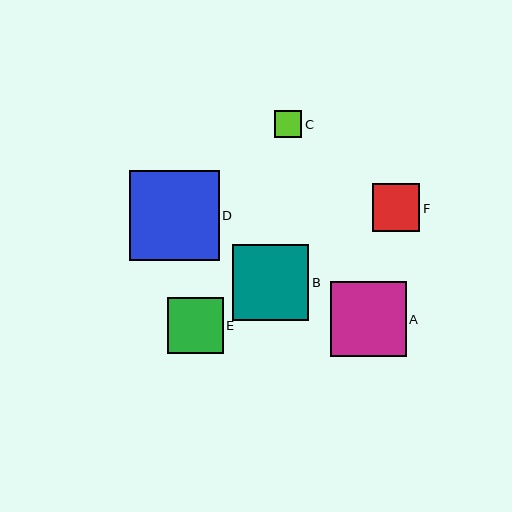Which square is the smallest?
Square C is the smallest with a size of approximately 27 pixels.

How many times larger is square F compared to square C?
Square F is approximately 1.8 times the size of square C.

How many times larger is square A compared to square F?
Square A is approximately 1.6 times the size of square F.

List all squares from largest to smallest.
From largest to smallest: D, B, A, E, F, C.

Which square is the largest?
Square D is the largest with a size of approximately 90 pixels.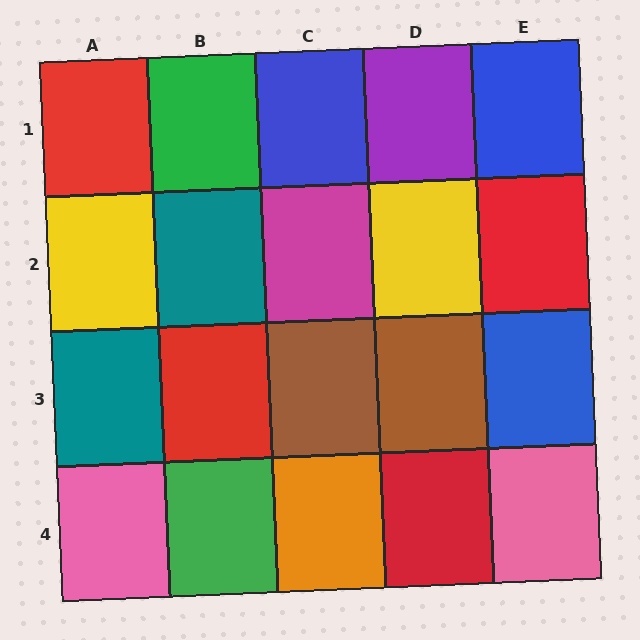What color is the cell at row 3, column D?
Brown.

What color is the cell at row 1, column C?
Blue.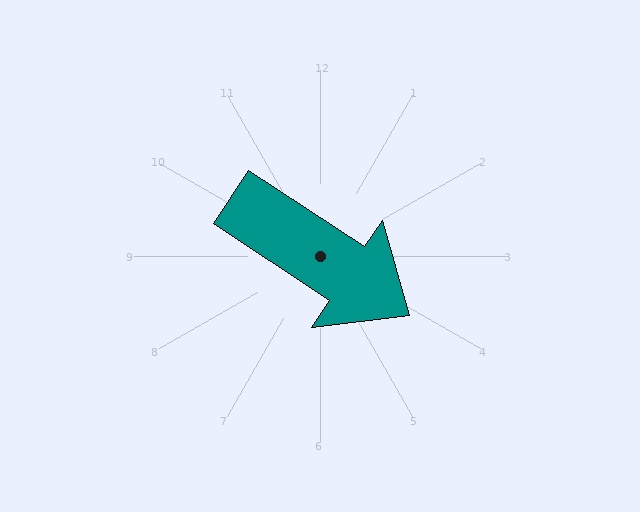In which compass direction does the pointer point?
Southeast.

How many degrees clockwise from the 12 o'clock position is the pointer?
Approximately 124 degrees.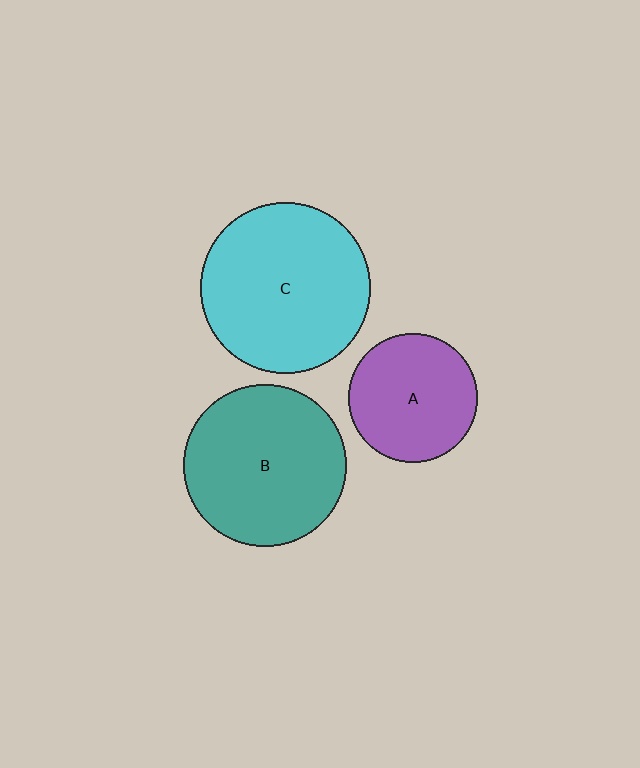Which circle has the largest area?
Circle C (cyan).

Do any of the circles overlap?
No, none of the circles overlap.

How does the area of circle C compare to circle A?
Approximately 1.8 times.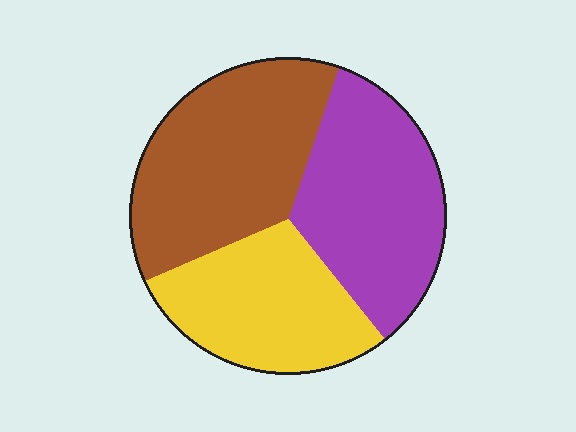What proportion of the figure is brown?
Brown takes up about three eighths (3/8) of the figure.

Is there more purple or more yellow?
Purple.